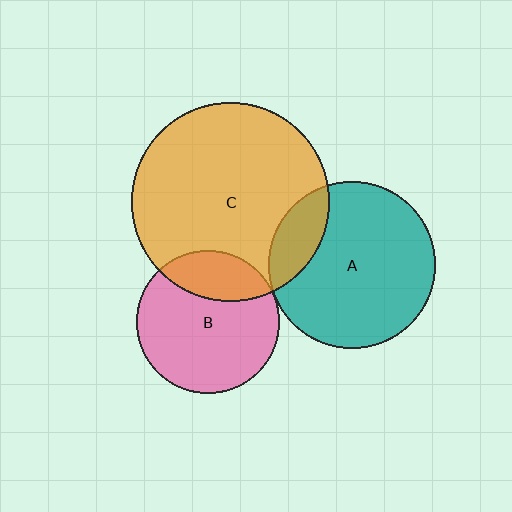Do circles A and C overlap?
Yes.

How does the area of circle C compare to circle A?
Approximately 1.4 times.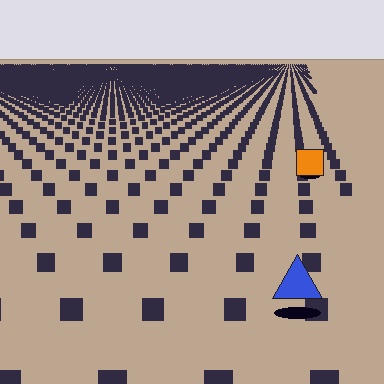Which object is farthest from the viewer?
The orange square is farthest from the viewer. It appears smaller and the ground texture around it is denser.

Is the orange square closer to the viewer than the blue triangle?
No. The blue triangle is closer — you can tell from the texture gradient: the ground texture is coarser near it.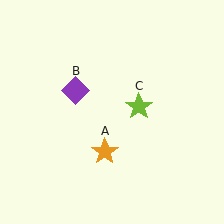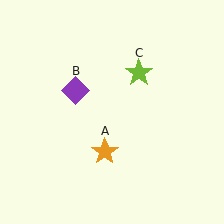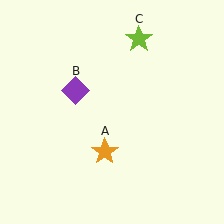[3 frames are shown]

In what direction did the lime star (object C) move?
The lime star (object C) moved up.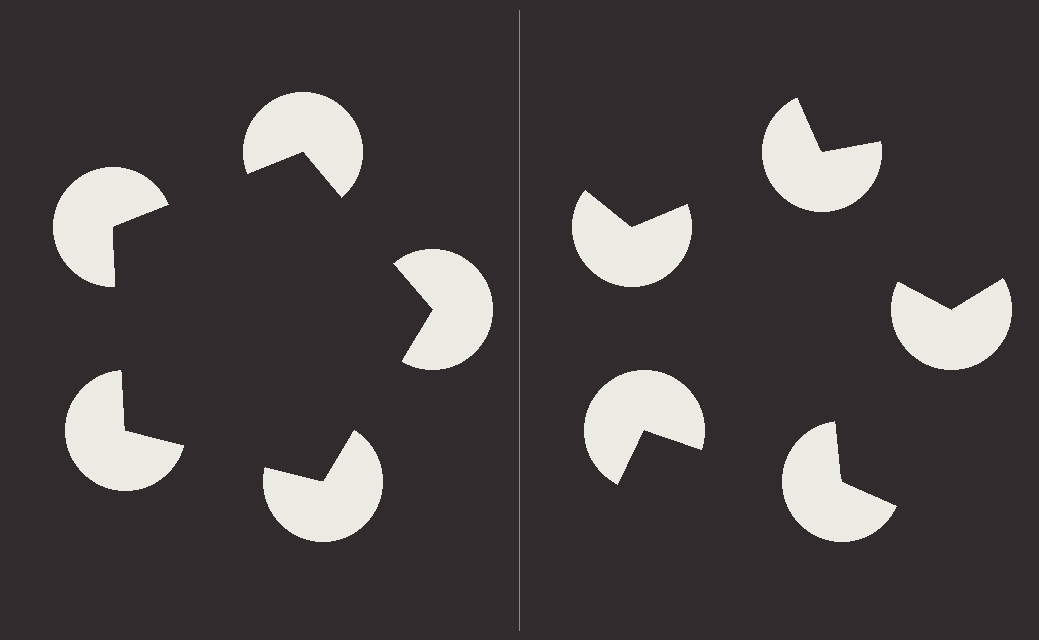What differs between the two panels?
The pac-man discs are positioned identically on both sides; only the wedge orientations differ. On the left they align to a pentagon; on the right they are misaligned.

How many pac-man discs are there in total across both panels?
10 — 5 on each side.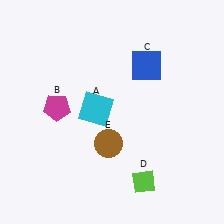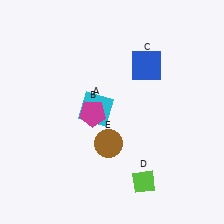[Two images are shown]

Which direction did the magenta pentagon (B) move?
The magenta pentagon (B) moved right.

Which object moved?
The magenta pentagon (B) moved right.